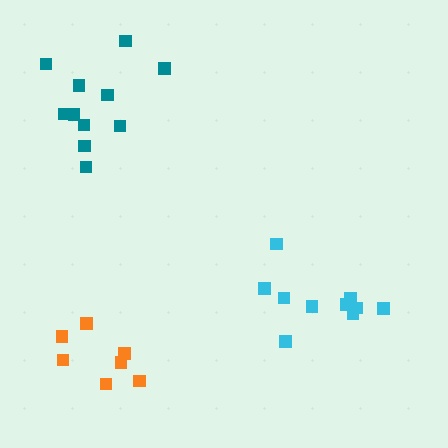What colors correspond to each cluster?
The clusters are colored: teal, cyan, orange.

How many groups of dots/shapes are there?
There are 3 groups.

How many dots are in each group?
Group 1: 11 dots, Group 2: 10 dots, Group 3: 7 dots (28 total).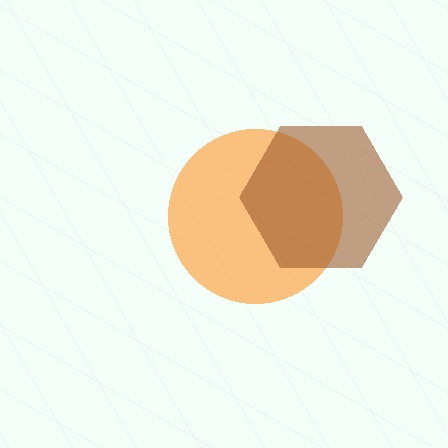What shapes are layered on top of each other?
The layered shapes are: an orange circle, a brown hexagon.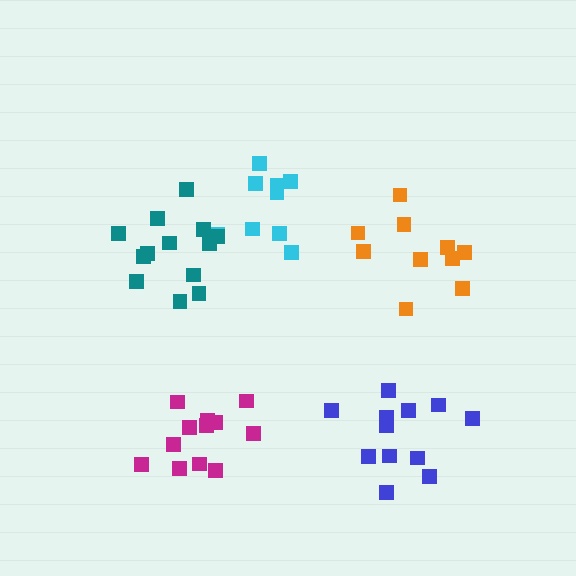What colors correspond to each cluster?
The clusters are colored: cyan, magenta, blue, orange, teal.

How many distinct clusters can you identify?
There are 5 distinct clusters.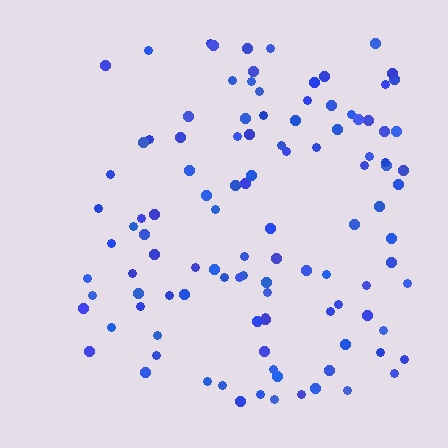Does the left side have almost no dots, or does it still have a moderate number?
Still a moderate number, just noticeably fewer than the right.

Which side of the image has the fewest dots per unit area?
The left.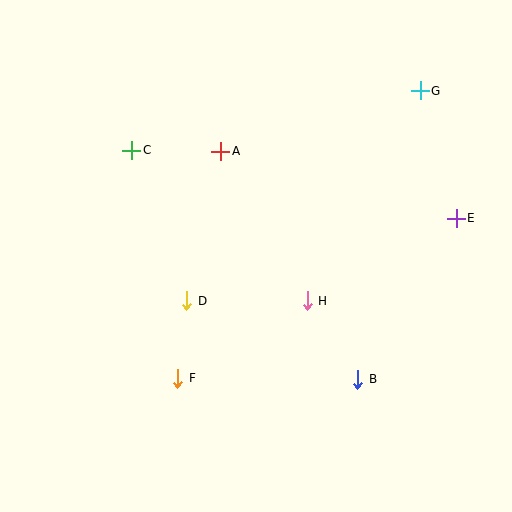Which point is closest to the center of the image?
Point H at (307, 301) is closest to the center.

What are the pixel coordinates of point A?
Point A is at (221, 151).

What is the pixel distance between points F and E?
The distance between F and E is 321 pixels.